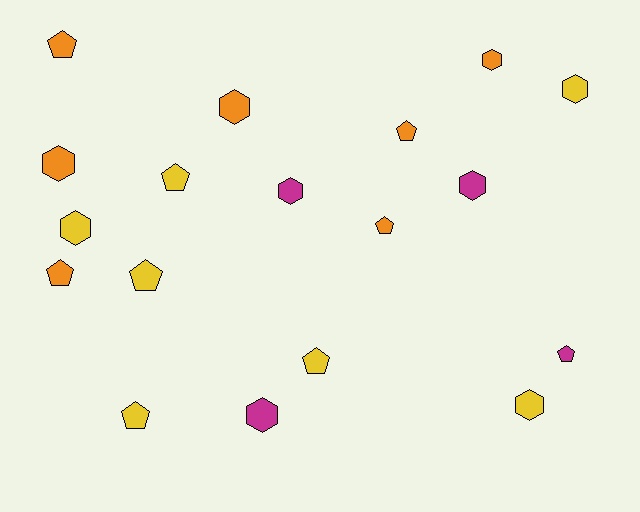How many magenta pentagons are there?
There is 1 magenta pentagon.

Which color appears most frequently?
Yellow, with 7 objects.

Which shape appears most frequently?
Hexagon, with 9 objects.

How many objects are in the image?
There are 18 objects.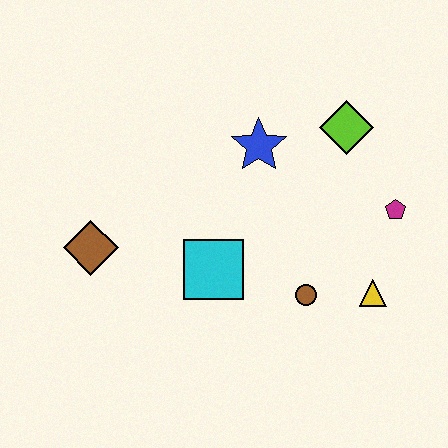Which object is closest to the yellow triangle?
The brown circle is closest to the yellow triangle.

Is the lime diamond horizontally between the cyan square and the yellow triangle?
Yes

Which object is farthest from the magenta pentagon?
The brown diamond is farthest from the magenta pentagon.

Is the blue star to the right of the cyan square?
Yes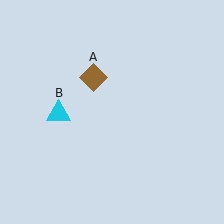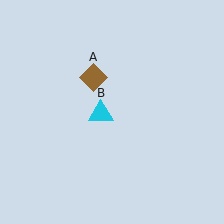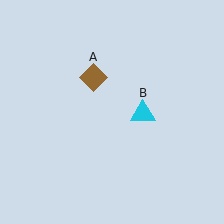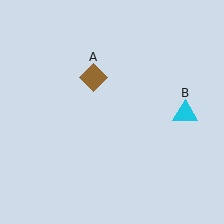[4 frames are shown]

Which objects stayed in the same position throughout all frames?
Brown diamond (object A) remained stationary.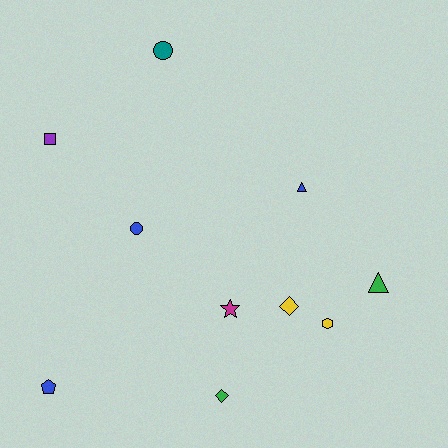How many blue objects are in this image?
There are 3 blue objects.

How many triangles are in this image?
There are 2 triangles.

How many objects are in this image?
There are 10 objects.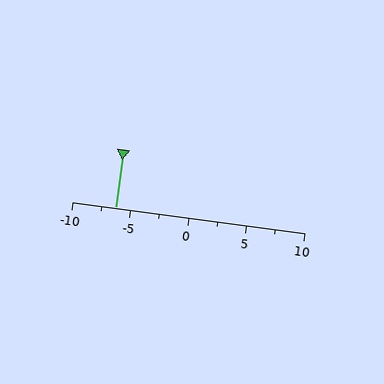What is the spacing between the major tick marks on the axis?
The major ticks are spaced 5 apart.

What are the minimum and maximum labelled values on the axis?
The axis runs from -10 to 10.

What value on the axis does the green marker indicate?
The marker indicates approximately -6.2.